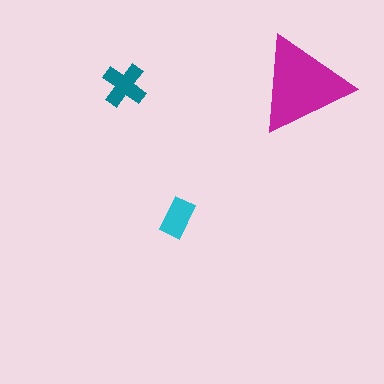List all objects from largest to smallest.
The magenta triangle, the teal cross, the cyan rectangle.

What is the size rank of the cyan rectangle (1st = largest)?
3rd.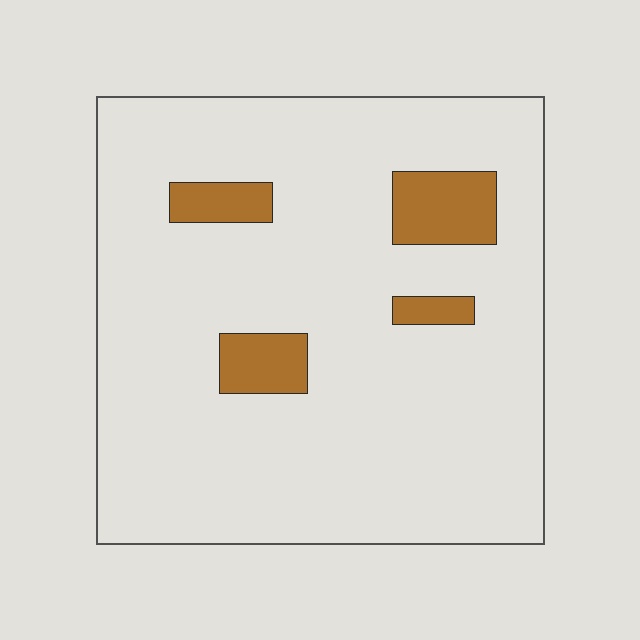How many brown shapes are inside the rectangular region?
4.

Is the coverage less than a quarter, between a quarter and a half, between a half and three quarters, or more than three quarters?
Less than a quarter.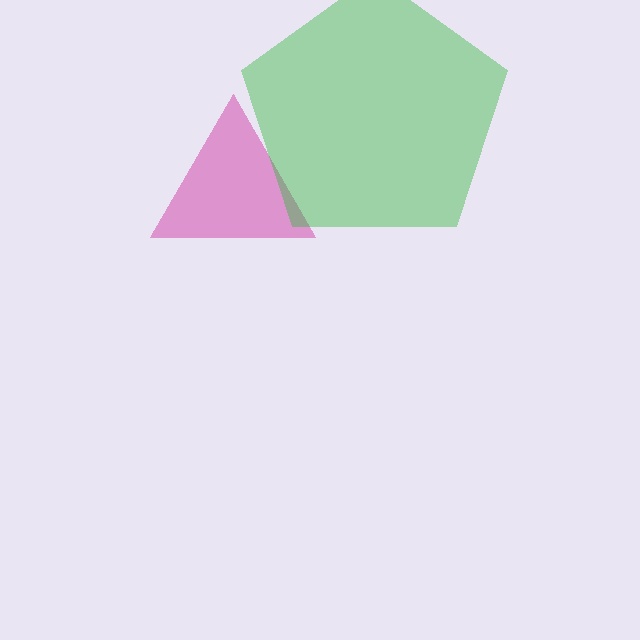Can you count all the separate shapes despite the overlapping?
Yes, there are 2 separate shapes.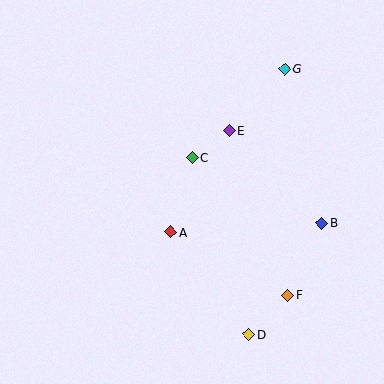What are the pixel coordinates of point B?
Point B is at (322, 223).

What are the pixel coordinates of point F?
Point F is at (288, 295).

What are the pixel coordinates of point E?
Point E is at (229, 131).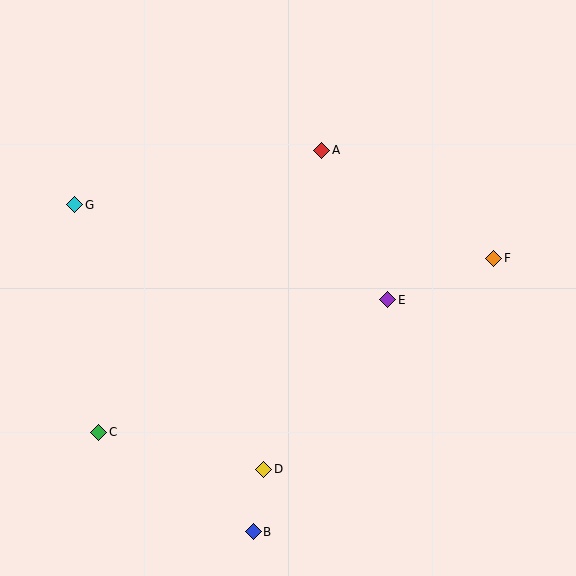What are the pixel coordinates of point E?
Point E is at (388, 300).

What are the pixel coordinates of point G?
Point G is at (75, 205).